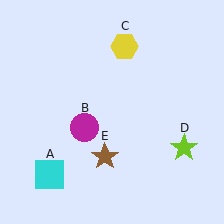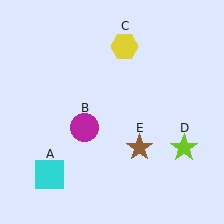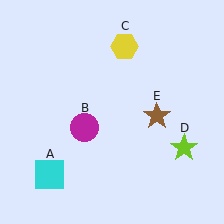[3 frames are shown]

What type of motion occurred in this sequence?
The brown star (object E) rotated counterclockwise around the center of the scene.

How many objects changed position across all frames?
1 object changed position: brown star (object E).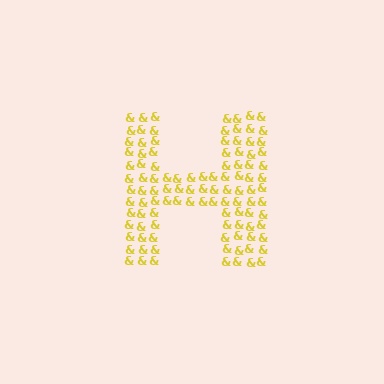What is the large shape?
The large shape is the letter H.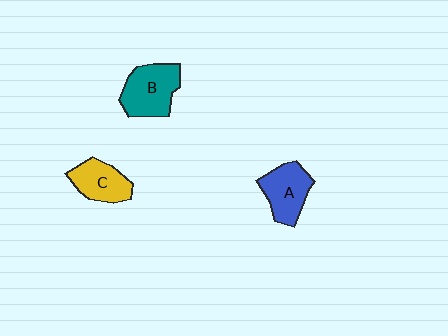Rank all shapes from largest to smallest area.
From largest to smallest: B (teal), A (blue), C (yellow).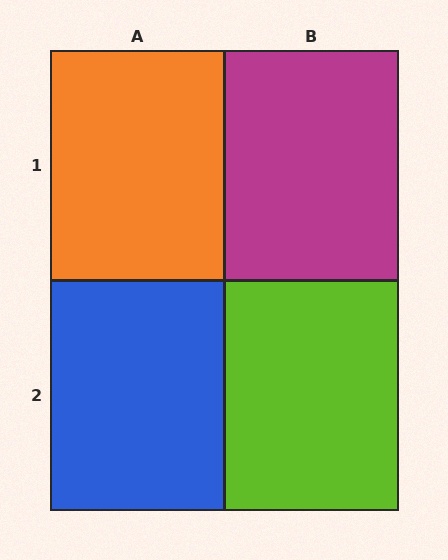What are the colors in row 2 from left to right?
Blue, lime.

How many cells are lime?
1 cell is lime.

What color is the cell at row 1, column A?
Orange.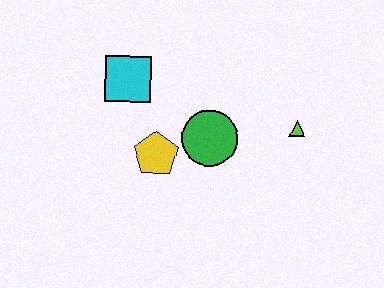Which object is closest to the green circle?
The yellow pentagon is closest to the green circle.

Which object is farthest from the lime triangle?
The cyan square is farthest from the lime triangle.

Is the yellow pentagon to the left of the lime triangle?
Yes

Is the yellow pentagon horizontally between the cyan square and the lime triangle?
Yes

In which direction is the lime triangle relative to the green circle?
The lime triangle is to the right of the green circle.